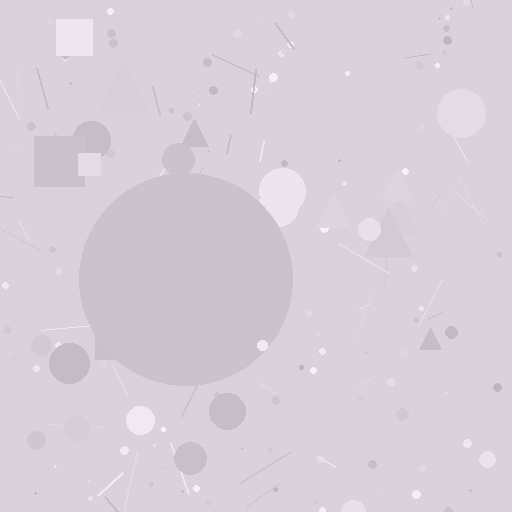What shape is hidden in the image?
A circle is hidden in the image.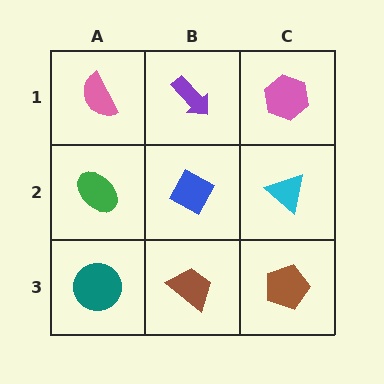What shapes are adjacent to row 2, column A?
A pink semicircle (row 1, column A), a teal circle (row 3, column A), a blue diamond (row 2, column B).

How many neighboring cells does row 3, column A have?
2.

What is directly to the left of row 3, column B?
A teal circle.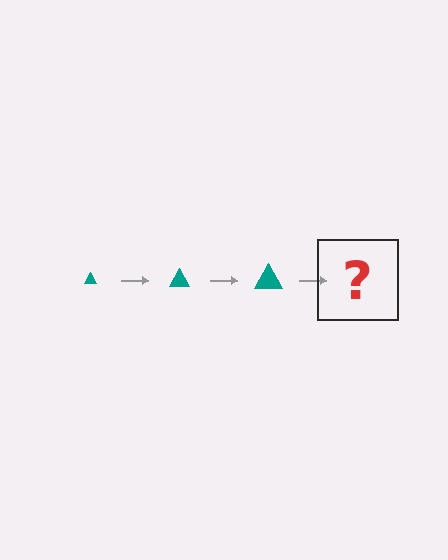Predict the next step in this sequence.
The next step is a teal triangle, larger than the previous one.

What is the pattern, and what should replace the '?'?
The pattern is that the triangle gets progressively larger each step. The '?' should be a teal triangle, larger than the previous one.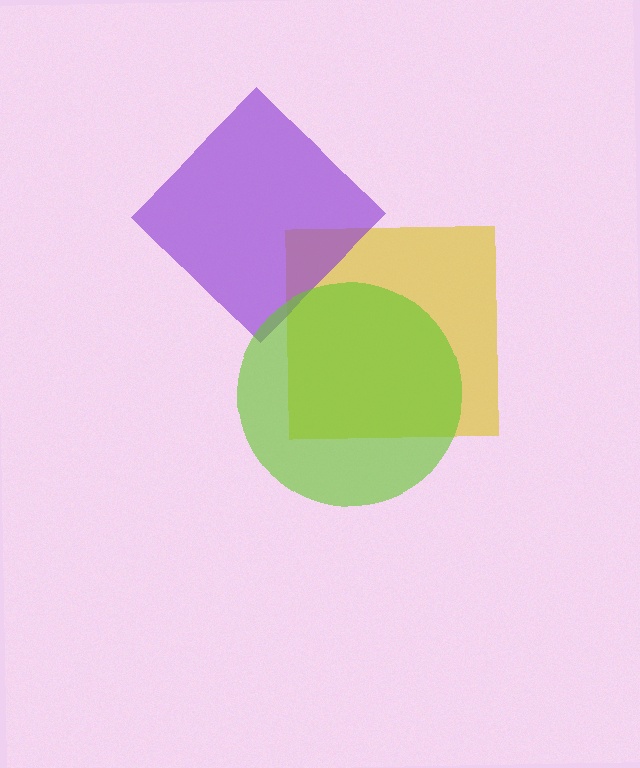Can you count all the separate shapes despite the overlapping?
Yes, there are 3 separate shapes.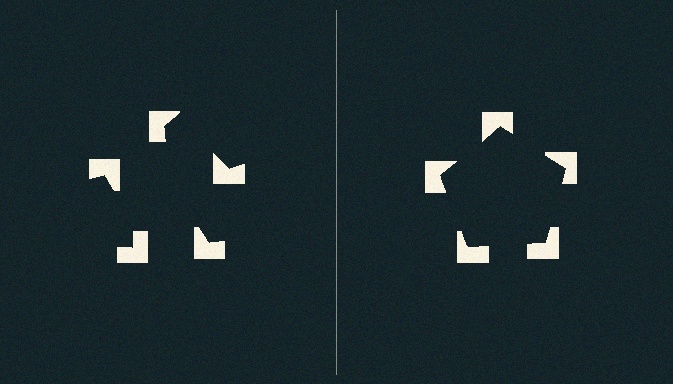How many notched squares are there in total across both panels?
10 — 5 on each side.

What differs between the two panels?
The notched squares are positioned identically on both sides; only the wedge orientations differ. On the right they align to a pentagon; on the left they are misaligned.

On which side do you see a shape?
An illusory pentagon appears on the right side. On the left side the wedge cuts are rotated, so no coherent shape forms.